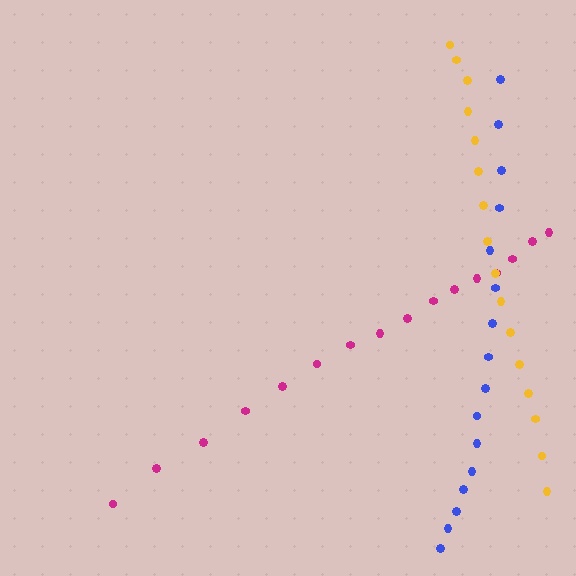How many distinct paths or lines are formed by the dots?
There are 3 distinct paths.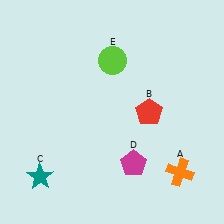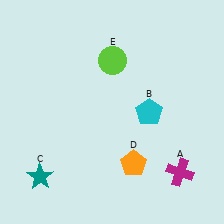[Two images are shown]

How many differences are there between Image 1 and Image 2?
There are 3 differences between the two images.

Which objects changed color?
A changed from orange to magenta. B changed from red to cyan. D changed from magenta to orange.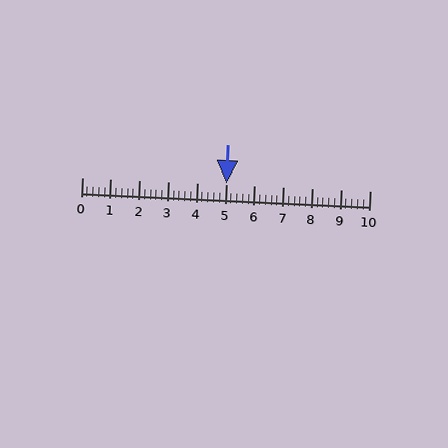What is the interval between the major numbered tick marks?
The major tick marks are spaced 1 units apart.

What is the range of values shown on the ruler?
The ruler shows values from 0 to 10.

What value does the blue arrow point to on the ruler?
The blue arrow points to approximately 5.0.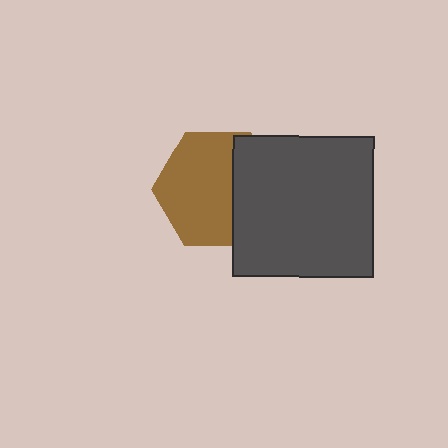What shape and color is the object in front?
The object in front is a dark gray square.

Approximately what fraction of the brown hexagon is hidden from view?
Roughly 34% of the brown hexagon is hidden behind the dark gray square.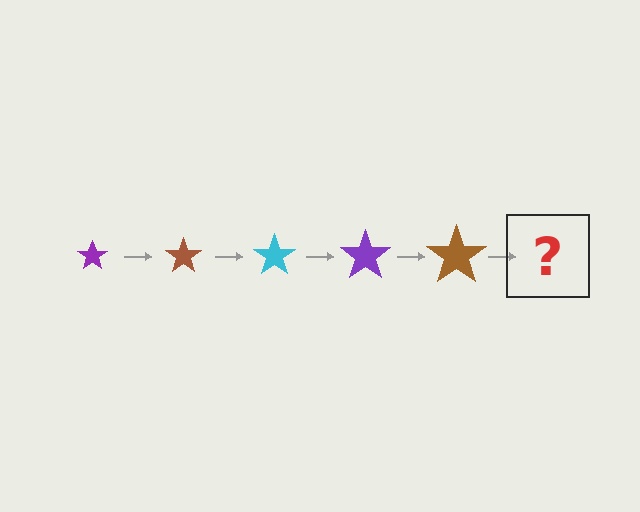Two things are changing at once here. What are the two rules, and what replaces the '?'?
The two rules are that the star grows larger each step and the color cycles through purple, brown, and cyan. The '?' should be a cyan star, larger than the previous one.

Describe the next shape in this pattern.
It should be a cyan star, larger than the previous one.